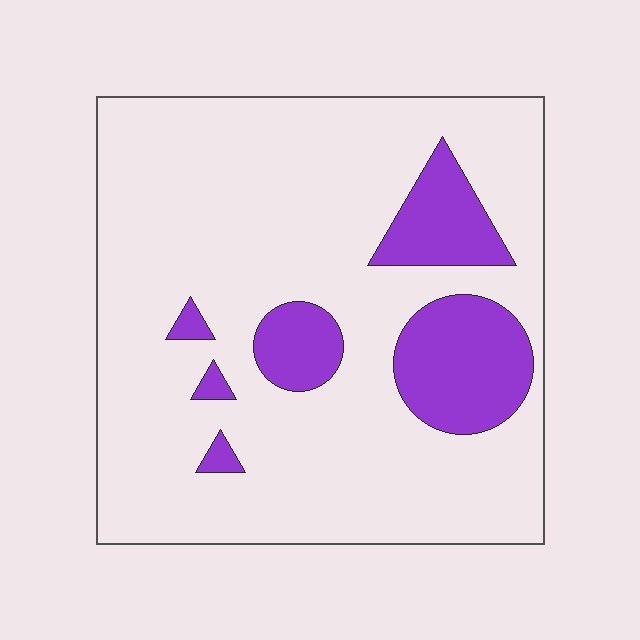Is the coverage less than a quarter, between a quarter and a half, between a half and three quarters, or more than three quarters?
Less than a quarter.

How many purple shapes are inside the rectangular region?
6.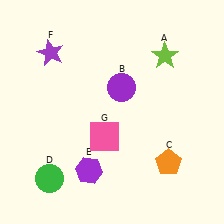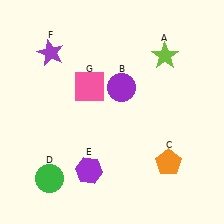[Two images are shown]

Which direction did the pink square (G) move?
The pink square (G) moved up.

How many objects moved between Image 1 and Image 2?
1 object moved between the two images.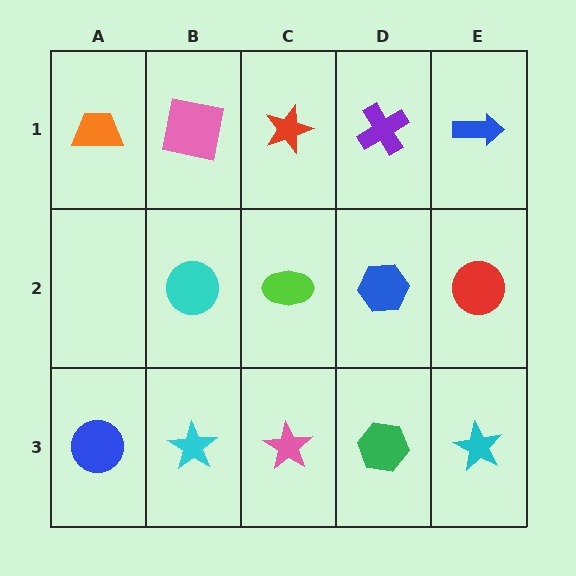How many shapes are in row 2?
4 shapes.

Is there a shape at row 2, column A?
No, that cell is empty.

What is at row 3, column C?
A pink star.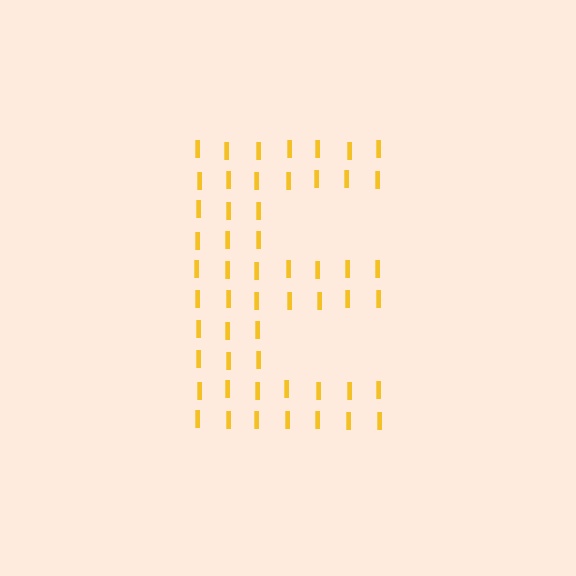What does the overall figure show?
The overall figure shows the letter E.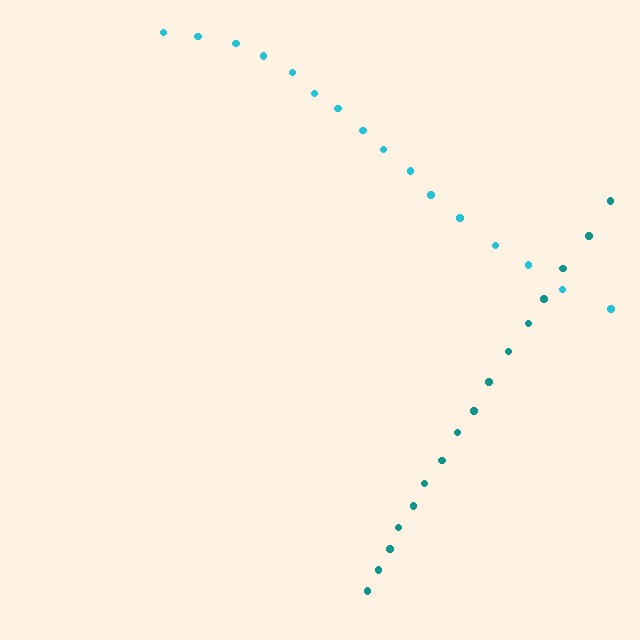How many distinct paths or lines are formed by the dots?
There are 2 distinct paths.